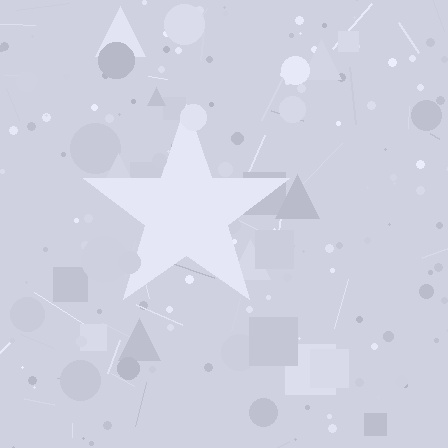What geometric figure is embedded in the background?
A star is embedded in the background.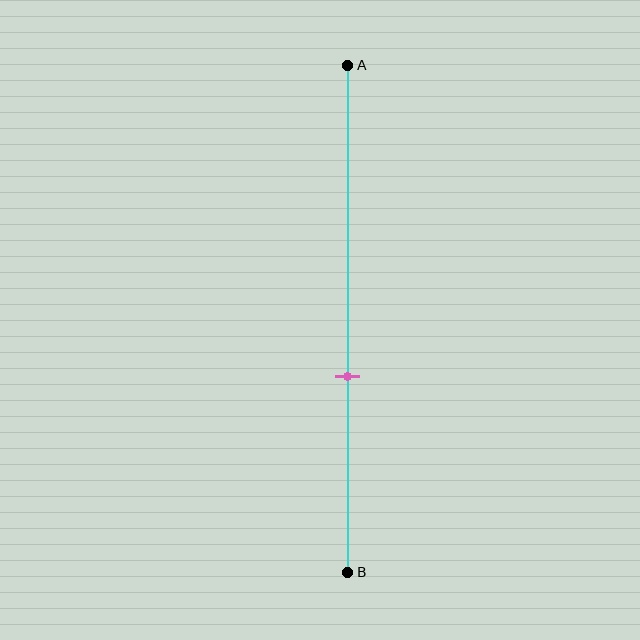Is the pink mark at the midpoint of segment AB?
No, the mark is at about 60% from A, not at the 50% midpoint.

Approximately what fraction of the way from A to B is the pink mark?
The pink mark is approximately 60% of the way from A to B.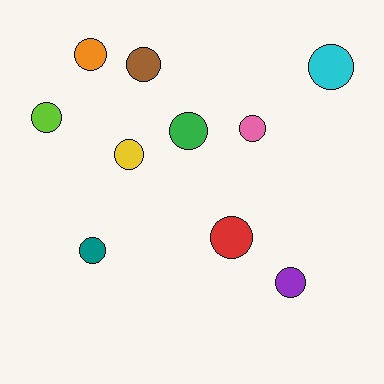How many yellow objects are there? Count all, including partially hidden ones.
There is 1 yellow object.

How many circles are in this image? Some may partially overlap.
There are 10 circles.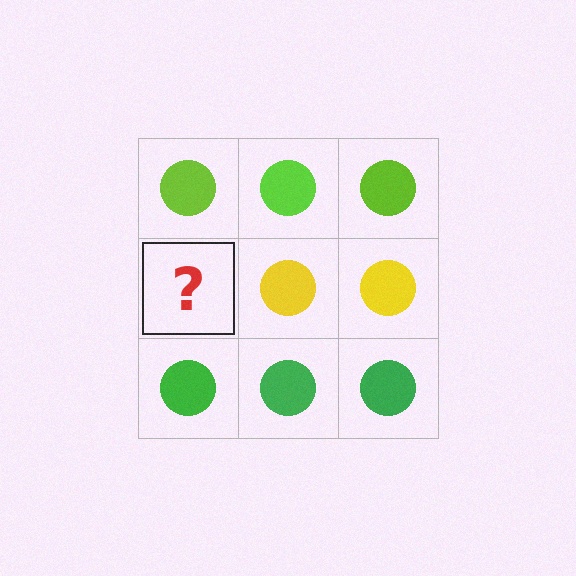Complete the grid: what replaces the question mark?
The question mark should be replaced with a yellow circle.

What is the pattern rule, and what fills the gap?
The rule is that each row has a consistent color. The gap should be filled with a yellow circle.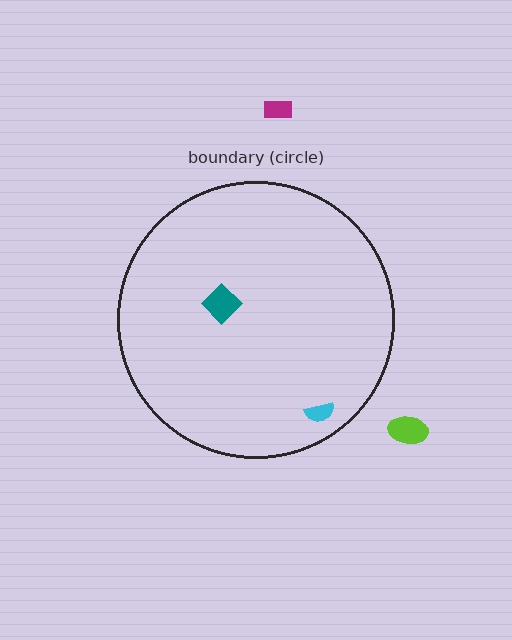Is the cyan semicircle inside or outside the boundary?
Inside.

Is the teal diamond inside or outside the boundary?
Inside.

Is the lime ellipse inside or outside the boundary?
Outside.